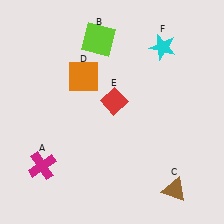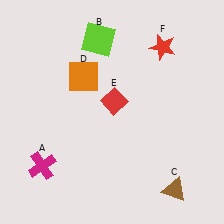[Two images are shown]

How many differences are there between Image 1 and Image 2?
There is 1 difference between the two images.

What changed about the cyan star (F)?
In Image 1, F is cyan. In Image 2, it changed to red.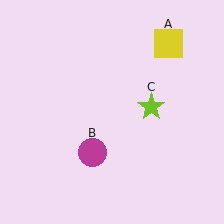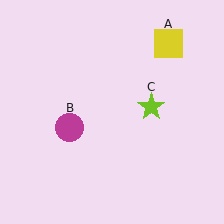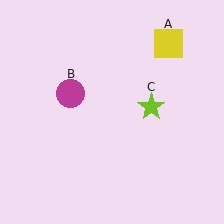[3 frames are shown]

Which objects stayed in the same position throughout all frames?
Yellow square (object A) and lime star (object C) remained stationary.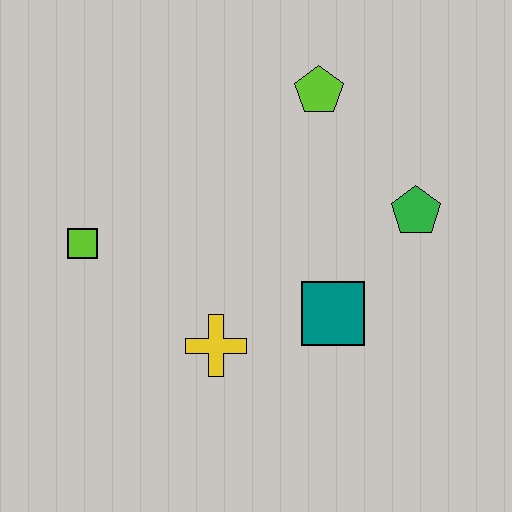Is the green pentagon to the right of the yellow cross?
Yes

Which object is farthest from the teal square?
The lime square is farthest from the teal square.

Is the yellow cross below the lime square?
Yes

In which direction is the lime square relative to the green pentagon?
The lime square is to the left of the green pentagon.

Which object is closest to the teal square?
The yellow cross is closest to the teal square.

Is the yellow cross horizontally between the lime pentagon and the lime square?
Yes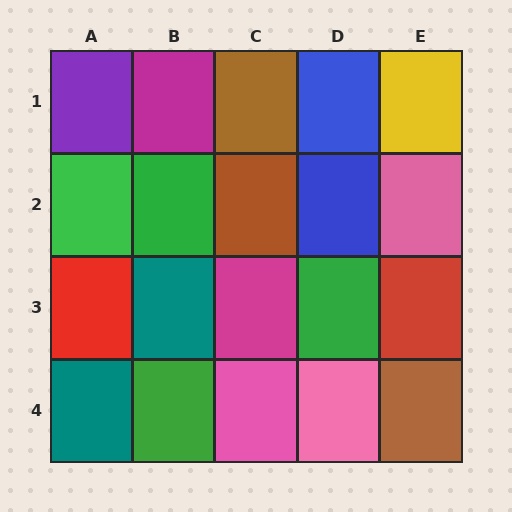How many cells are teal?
2 cells are teal.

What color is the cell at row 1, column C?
Brown.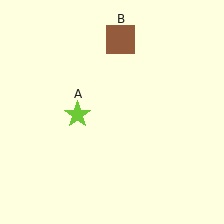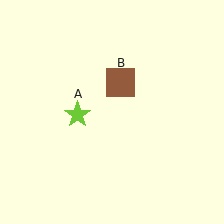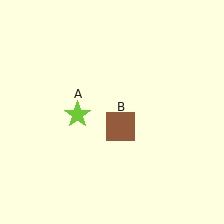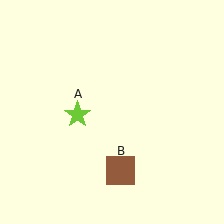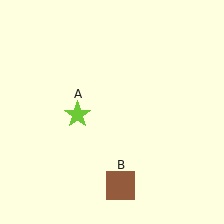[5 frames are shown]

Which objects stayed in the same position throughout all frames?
Lime star (object A) remained stationary.